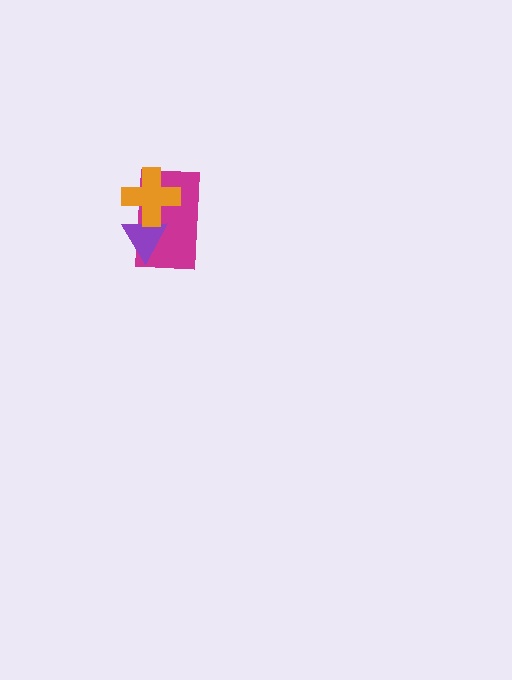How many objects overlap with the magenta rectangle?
2 objects overlap with the magenta rectangle.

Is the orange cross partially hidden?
No, no other shape covers it.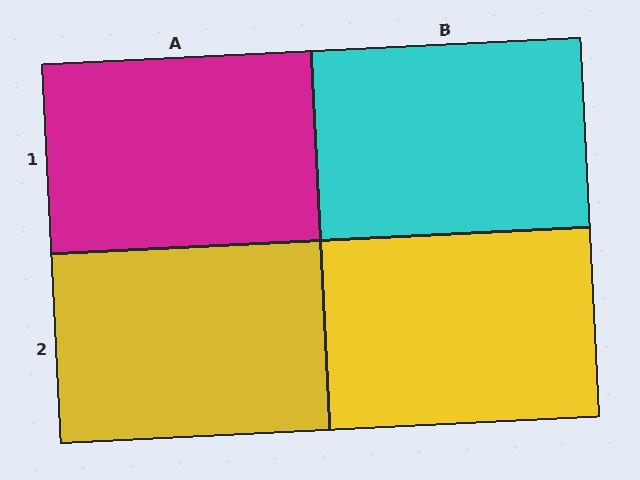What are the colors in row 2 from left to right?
Yellow, yellow.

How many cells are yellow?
2 cells are yellow.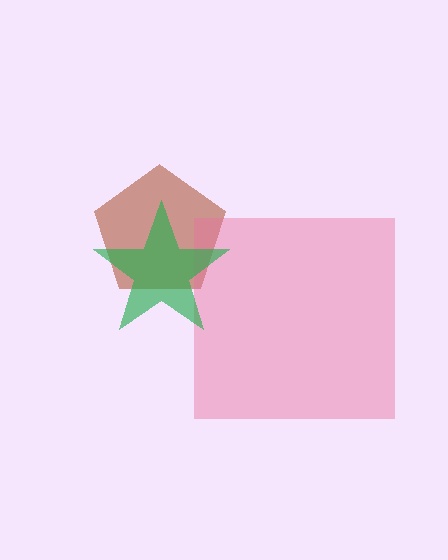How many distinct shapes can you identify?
There are 3 distinct shapes: a brown pentagon, a pink square, a green star.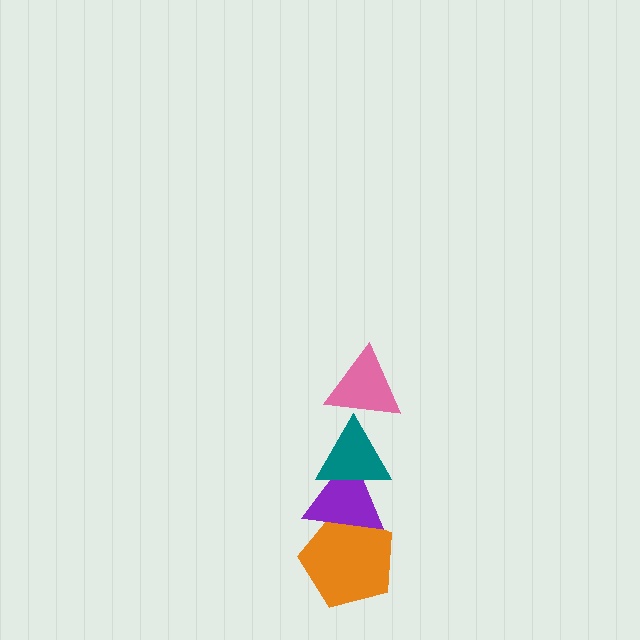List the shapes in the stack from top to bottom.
From top to bottom: the pink triangle, the teal triangle, the purple triangle, the orange pentagon.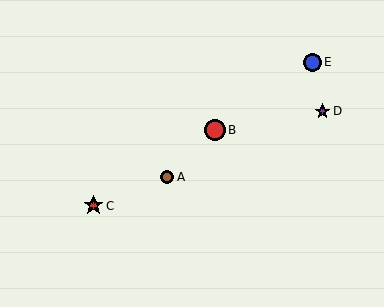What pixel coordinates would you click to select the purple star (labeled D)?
Click at (323, 111) to select the purple star D.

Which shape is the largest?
The red circle (labeled B) is the largest.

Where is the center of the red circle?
The center of the red circle is at (215, 130).